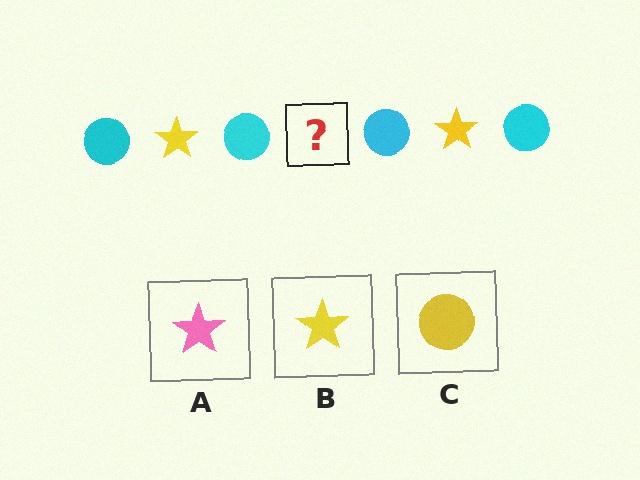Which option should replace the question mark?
Option B.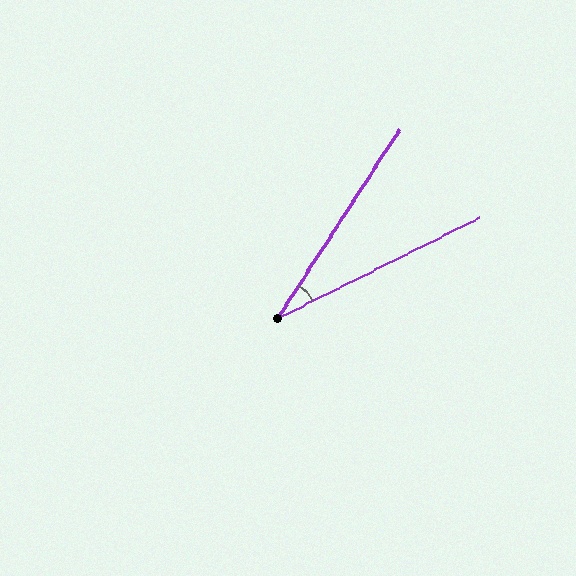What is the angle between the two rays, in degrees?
Approximately 31 degrees.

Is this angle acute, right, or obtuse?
It is acute.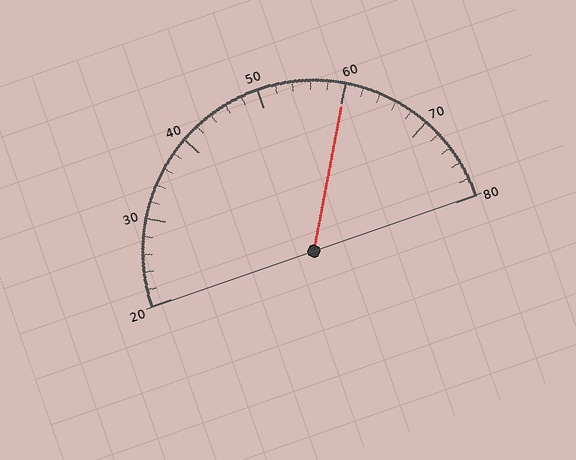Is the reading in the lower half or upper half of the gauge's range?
The reading is in the upper half of the range (20 to 80).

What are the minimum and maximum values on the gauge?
The gauge ranges from 20 to 80.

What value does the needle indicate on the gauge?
The needle indicates approximately 60.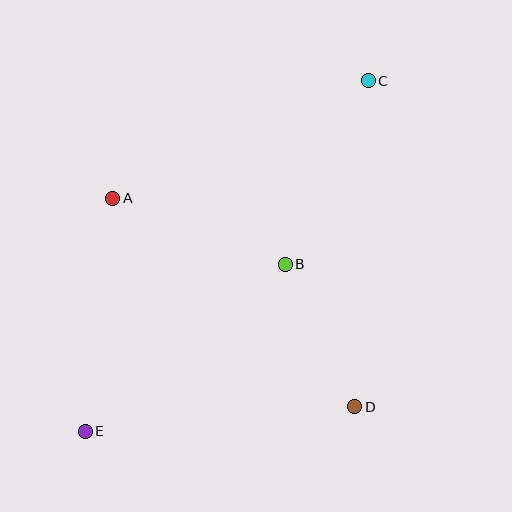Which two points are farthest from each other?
Points C and E are farthest from each other.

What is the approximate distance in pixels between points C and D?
The distance between C and D is approximately 326 pixels.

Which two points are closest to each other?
Points B and D are closest to each other.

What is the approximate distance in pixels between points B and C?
The distance between B and C is approximately 202 pixels.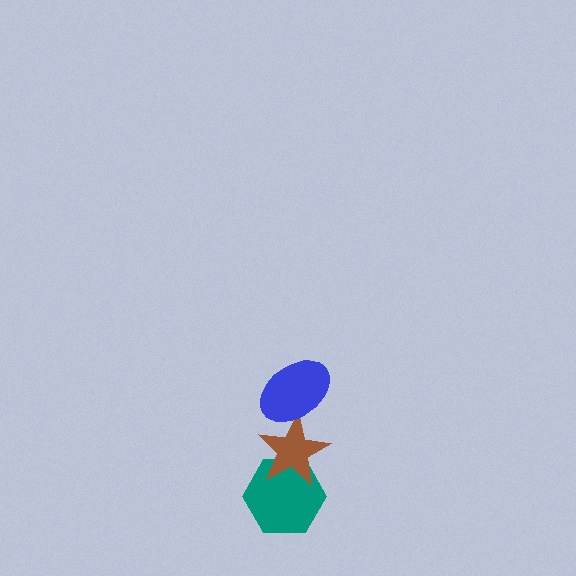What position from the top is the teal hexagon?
The teal hexagon is 3rd from the top.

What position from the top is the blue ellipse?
The blue ellipse is 1st from the top.